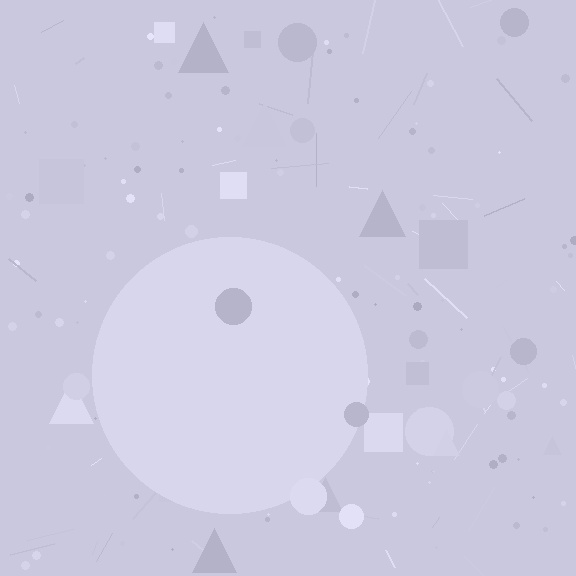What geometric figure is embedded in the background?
A circle is embedded in the background.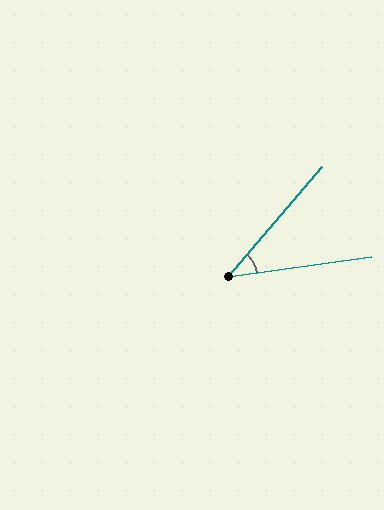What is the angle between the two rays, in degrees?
Approximately 42 degrees.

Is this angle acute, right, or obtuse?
It is acute.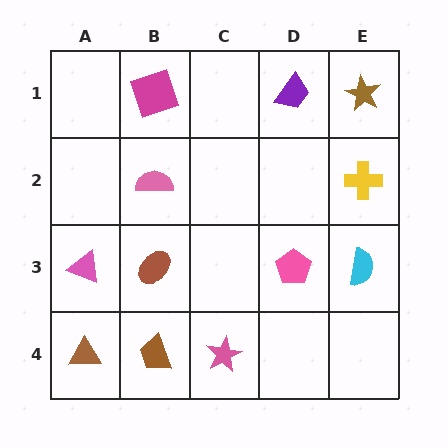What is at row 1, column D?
A purple trapezoid.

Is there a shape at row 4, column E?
No, that cell is empty.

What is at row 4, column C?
A pink star.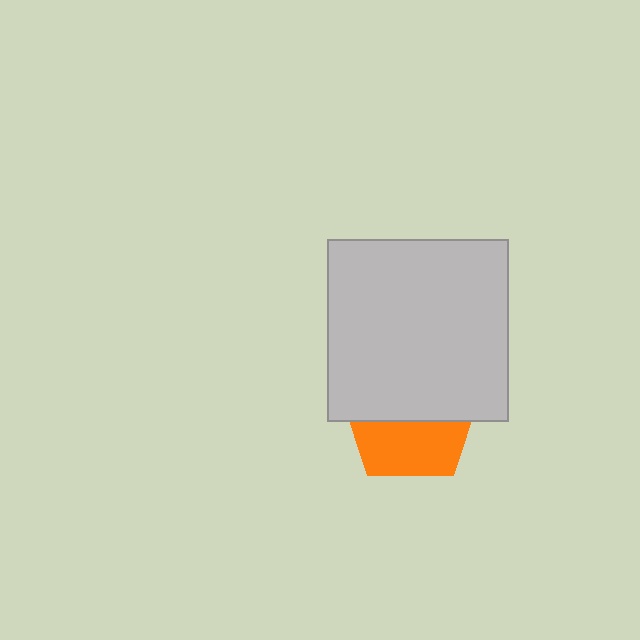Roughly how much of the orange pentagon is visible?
A small part of it is visible (roughly 44%).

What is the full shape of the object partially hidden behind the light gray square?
The partially hidden object is an orange pentagon.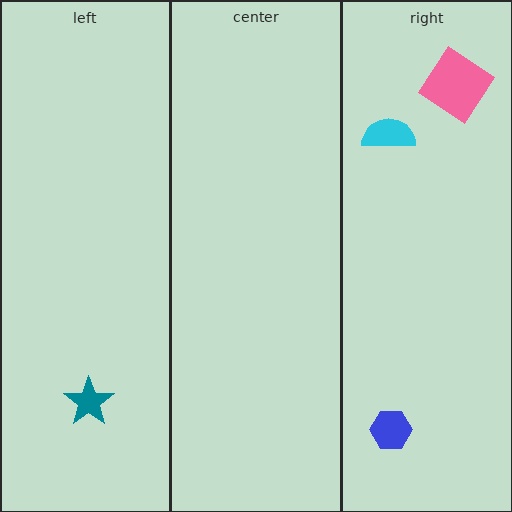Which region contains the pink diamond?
The right region.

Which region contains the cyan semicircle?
The right region.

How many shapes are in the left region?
1.